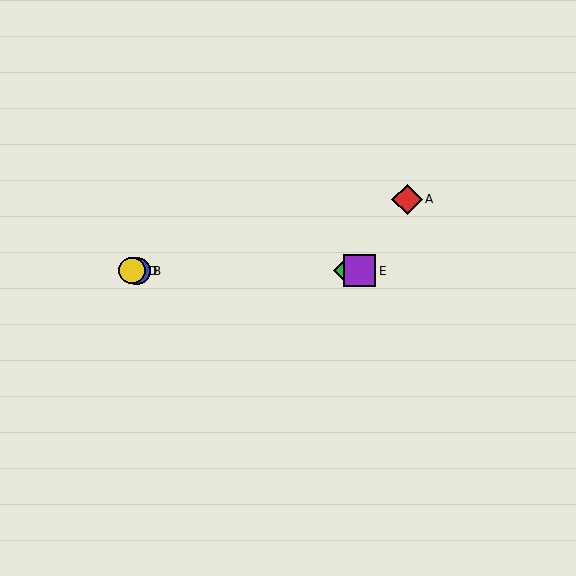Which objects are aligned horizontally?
Objects B, C, D, E are aligned horizontally.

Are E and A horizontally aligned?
No, E is at y≈271 and A is at y≈199.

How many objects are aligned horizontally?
4 objects (B, C, D, E) are aligned horizontally.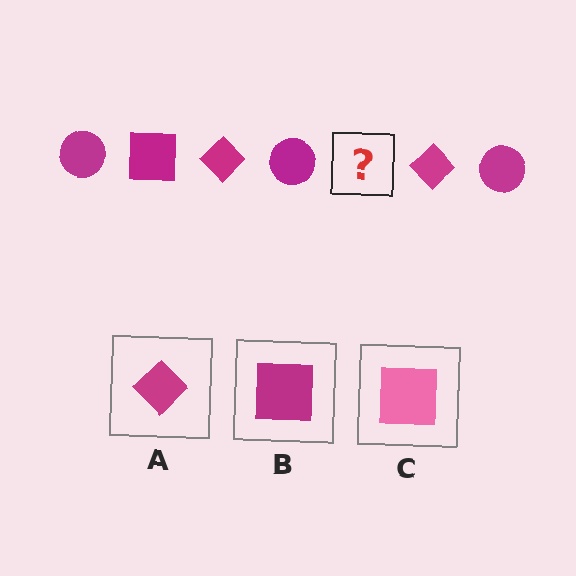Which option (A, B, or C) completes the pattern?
B.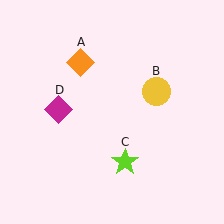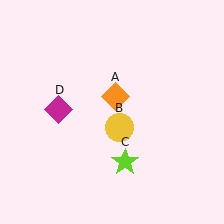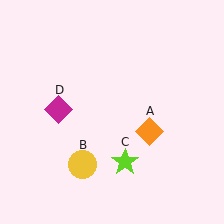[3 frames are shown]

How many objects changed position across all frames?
2 objects changed position: orange diamond (object A), yellow circle (object B).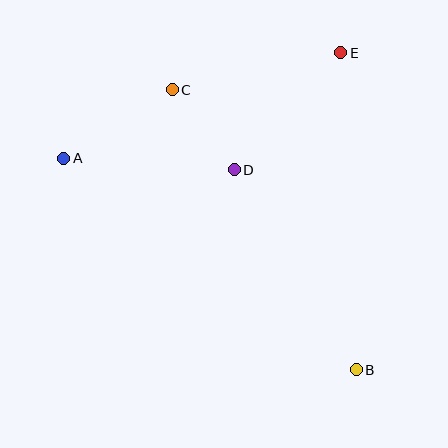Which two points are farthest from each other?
Points A and B are farthest from each other.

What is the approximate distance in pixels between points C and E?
The distance between C and E is approximately 172 pixels.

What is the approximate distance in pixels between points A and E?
The distance between A and E is approximately 296 pixels.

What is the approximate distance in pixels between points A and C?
The distance between A and C is approximately 128 pixels.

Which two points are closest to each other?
Points C and D are closest to each other.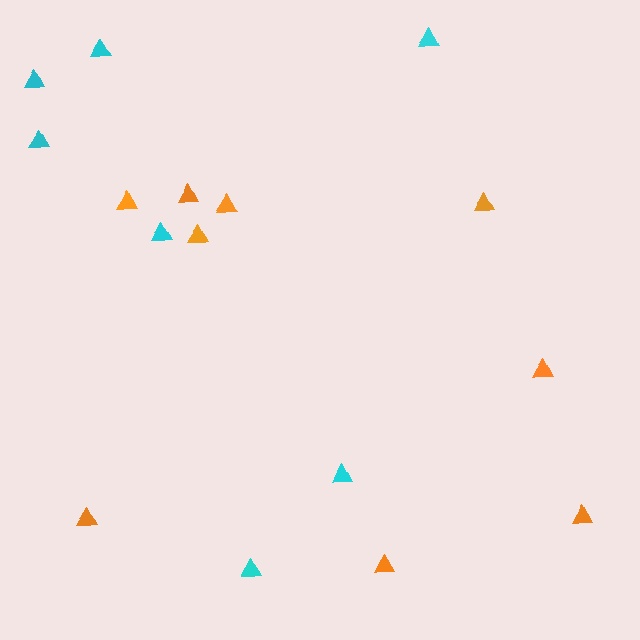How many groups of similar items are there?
There are 2 groups: one group of cyan triangles (7) and one group of orange triangles (9).